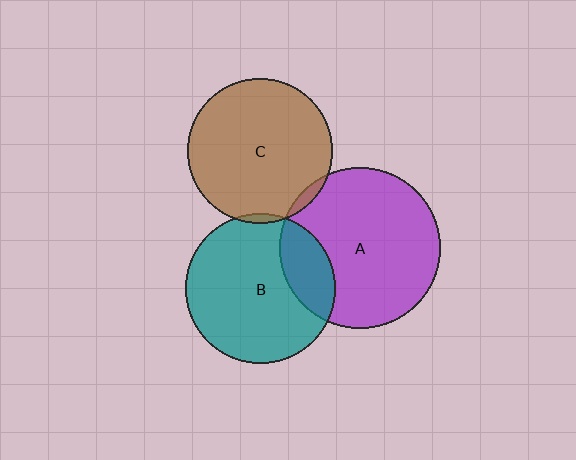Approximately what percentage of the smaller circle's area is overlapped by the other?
Approximately 20%.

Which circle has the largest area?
Circle A (purple).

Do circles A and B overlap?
Yes.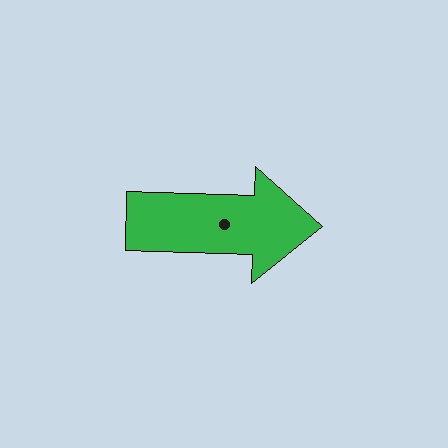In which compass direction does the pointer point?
East.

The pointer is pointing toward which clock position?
Roughly 3 o'clock.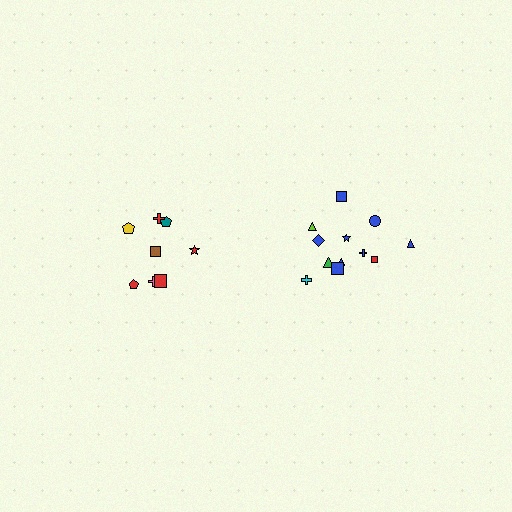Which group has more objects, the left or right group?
The right group.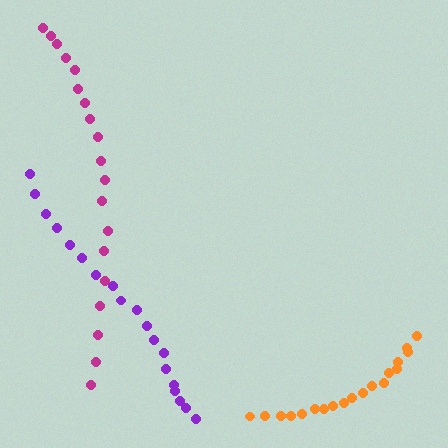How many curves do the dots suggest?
There are 3 distinct paths.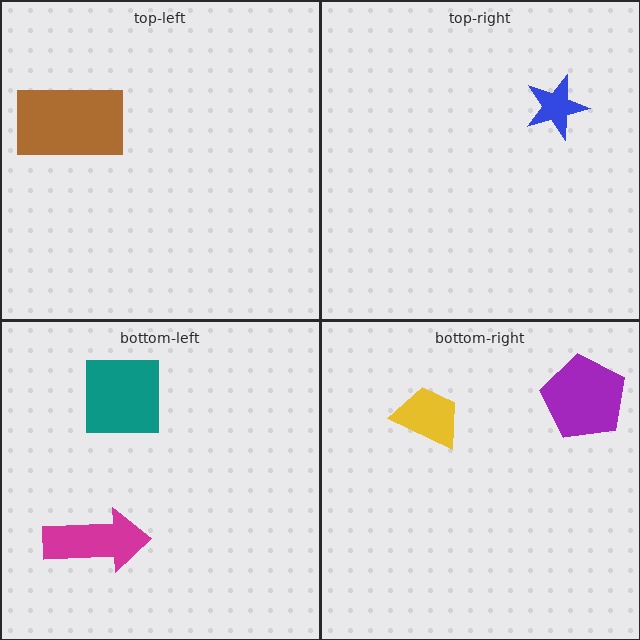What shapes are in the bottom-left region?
The teal square, the magenta arrow.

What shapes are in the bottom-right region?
The purple pentagon, the yellow trapezoid.